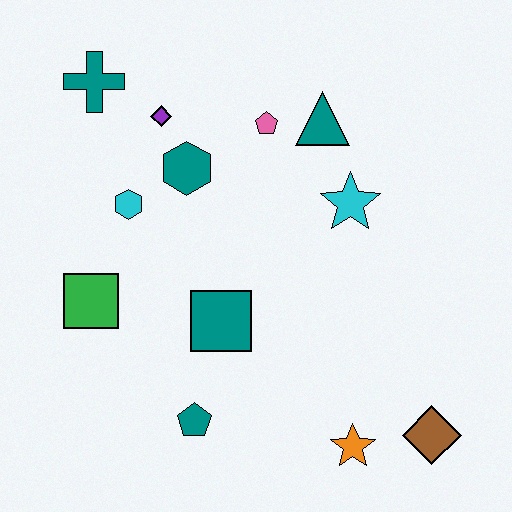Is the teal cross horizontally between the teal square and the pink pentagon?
No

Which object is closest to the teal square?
The teal pentagon is closest to the teal square.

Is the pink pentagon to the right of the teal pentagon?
Yes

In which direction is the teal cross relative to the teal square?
The teal cross is above the teal square.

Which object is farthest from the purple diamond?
The brown diamond is farthest from the purple diamond.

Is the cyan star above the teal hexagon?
No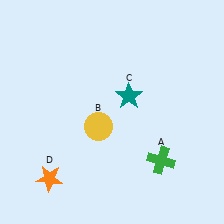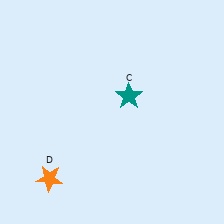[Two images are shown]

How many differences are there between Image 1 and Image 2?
There are 2 differences between the two images.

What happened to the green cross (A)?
The green cross (A) was removed in Image 2. It was in the bottom-right area of Image 1.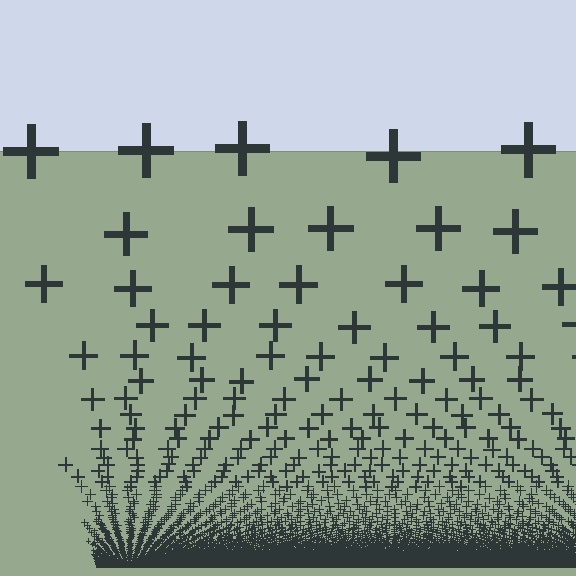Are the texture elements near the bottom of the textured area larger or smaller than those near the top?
Smaller. The gradient is inverted — elements near the bottom are smaller and denser.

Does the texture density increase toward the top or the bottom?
Density increases toward the bottom.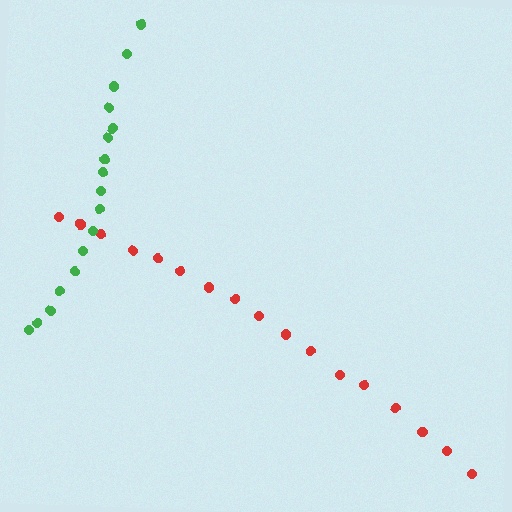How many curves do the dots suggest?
There are 2 distinct paths.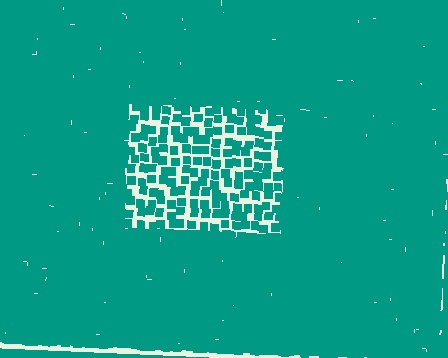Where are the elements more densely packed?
The elements are more densely packed outside the rectangle boundary.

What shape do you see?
I see a rectangle.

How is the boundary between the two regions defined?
The boundary is defined by a change in element density (approximately 2.8x ratio). All elements are the same color, size, and shape.